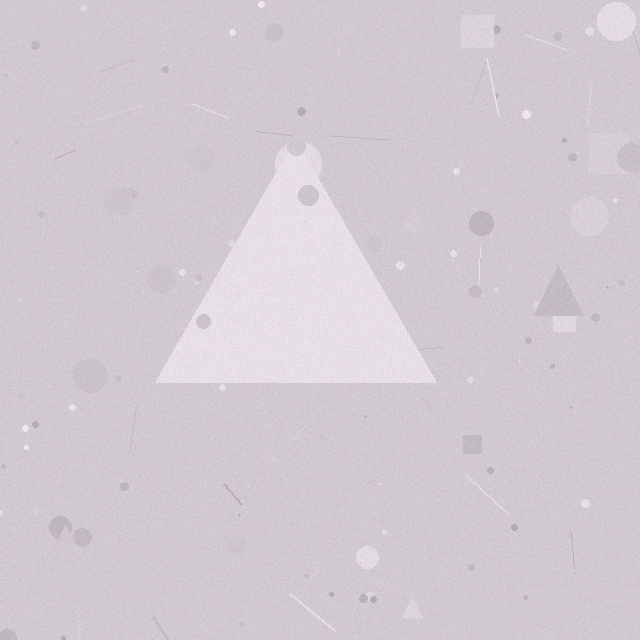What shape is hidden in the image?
A triangle is hidden in the image.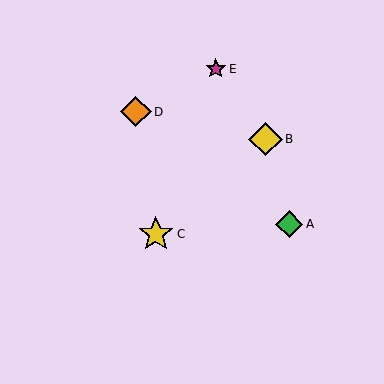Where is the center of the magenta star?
The center of the magenta star is at (216, 69).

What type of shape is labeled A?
Shape A is a green diamond.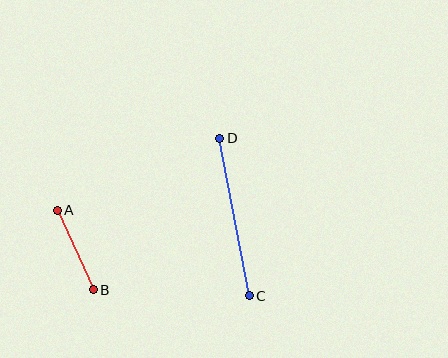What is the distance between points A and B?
The distance is approximately 87 pixels.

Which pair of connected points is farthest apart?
Points C and D are farthest apart.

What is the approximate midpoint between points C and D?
The midpoint is at approximately (235, 217) pixels.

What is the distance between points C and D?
The distance is approximately 160 pixels.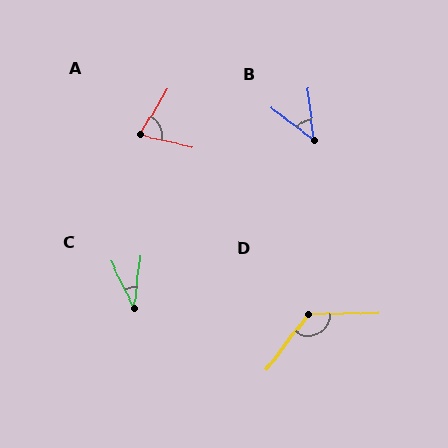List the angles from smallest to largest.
C (33°), B (46°), A (71°), D (128°).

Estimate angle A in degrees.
Approximately 71 degrees.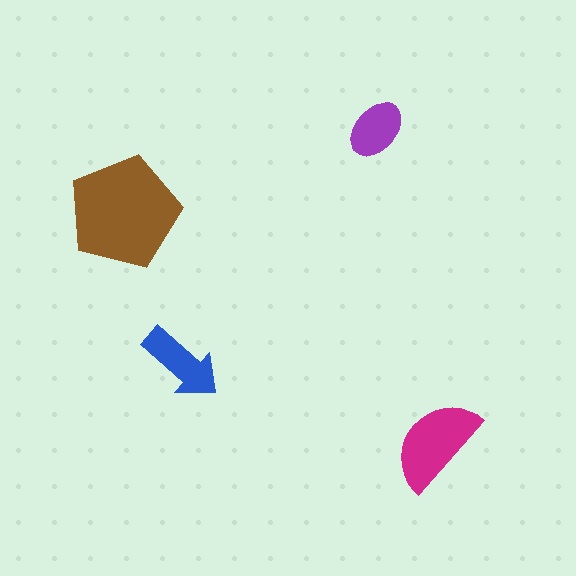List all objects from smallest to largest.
The purple ellipse, the blue arrow, the magenta semicircle, the brown pentagon.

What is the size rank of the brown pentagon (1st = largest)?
1st.